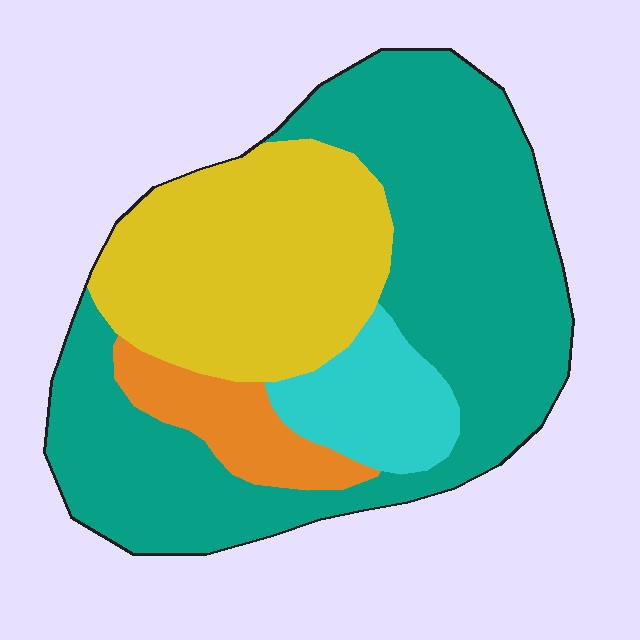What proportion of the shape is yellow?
Yellow covers about 30% of the shape.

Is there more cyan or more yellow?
Yellow.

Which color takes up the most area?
Teal, at roughly 55%.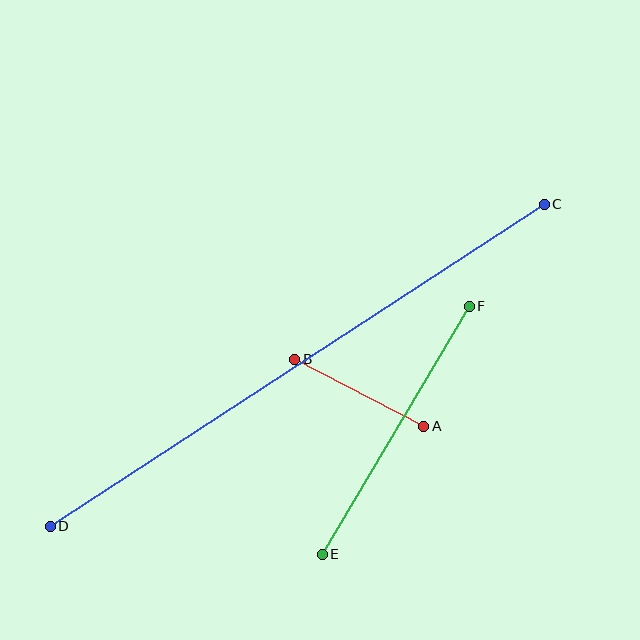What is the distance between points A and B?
The distance is approximately 146 pixels.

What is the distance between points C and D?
The distance is approximately 590 pixels.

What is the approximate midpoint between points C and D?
The midpoint is at approximately (297, 365) pixels.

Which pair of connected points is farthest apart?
Points C and D are farthest apart.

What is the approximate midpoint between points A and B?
The midpoint is at approximately (359, 393) pixels.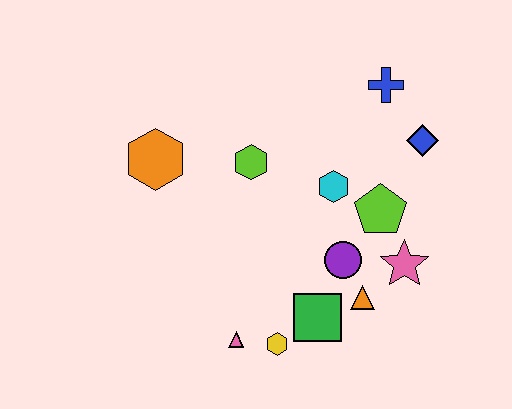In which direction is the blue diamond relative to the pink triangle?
The blue diamond is above the pink triangle.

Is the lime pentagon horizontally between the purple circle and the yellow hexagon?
No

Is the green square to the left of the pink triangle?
No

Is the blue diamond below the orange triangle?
No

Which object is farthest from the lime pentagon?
The orange hexagon is farthest from the lime pentagon.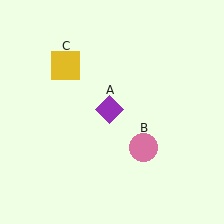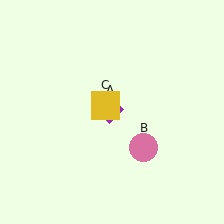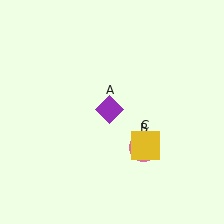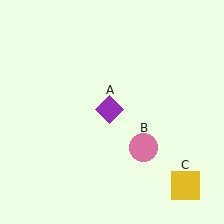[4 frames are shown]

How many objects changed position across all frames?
1 object changed position: yellow square (object C).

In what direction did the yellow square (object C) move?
The yellow square (object C) moved down and to the right.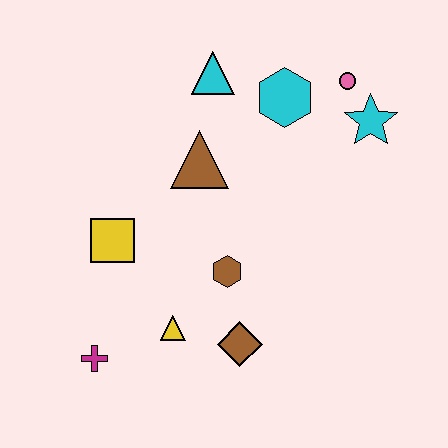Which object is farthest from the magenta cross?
The pink circle is farthest from the magenta cross.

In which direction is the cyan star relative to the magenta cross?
The cyan star is to the right of the magenta cross.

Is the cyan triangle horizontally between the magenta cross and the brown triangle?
No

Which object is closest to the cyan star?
The pink circle is closest to the cyan star.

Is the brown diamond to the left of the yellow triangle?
No